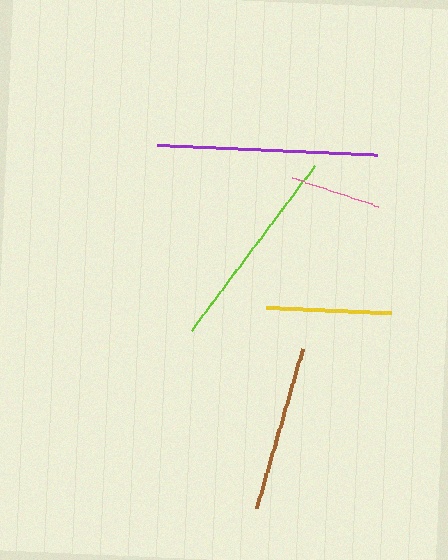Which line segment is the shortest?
The pink line is the shortest at approximately 92 pixels.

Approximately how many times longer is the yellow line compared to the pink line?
The yellow line is approximately 1.4 times the length of the pink line.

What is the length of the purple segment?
The purple segment is approximately 220 pixels long.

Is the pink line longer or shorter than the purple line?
The purple line is longer than the pink line.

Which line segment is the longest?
The purple line is the longest at approximately 220 pixels.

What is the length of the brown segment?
The brown segment is approximately 166 pixels long.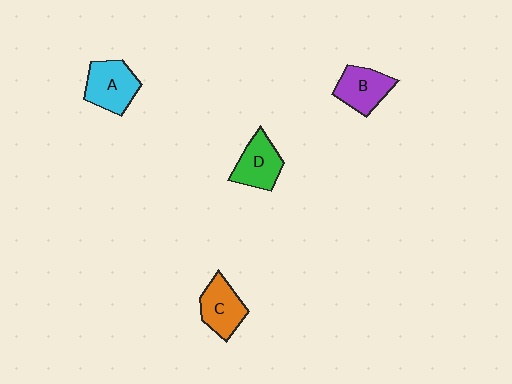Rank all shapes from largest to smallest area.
From largest to smallest: A (cyan), C (orange), D (green), B (purple).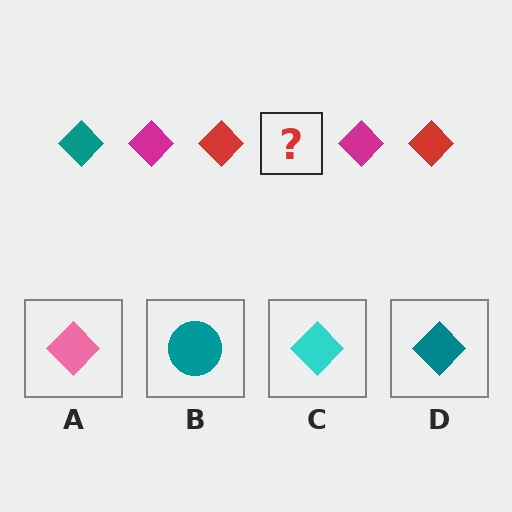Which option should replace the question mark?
Option D.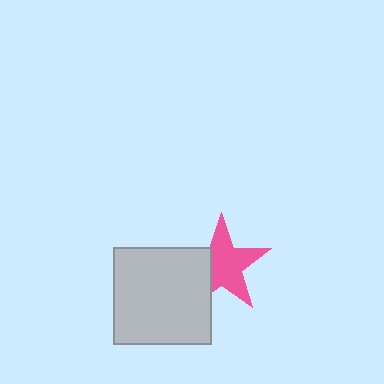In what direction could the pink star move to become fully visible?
The pink star could move right. That would shift it out from behind the light gray square entirely.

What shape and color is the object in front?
The object in front is a light gray square.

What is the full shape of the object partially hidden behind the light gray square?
The partially hidden object is a pink star.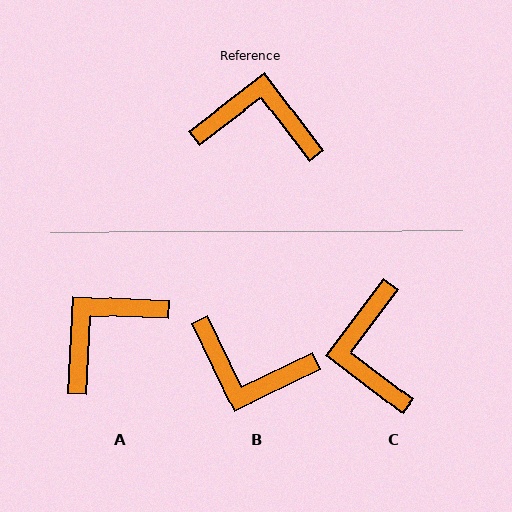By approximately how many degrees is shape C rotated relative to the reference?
Approximately 106 degrees counter-clockwise.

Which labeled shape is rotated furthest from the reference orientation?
B, about 169 degrees away.